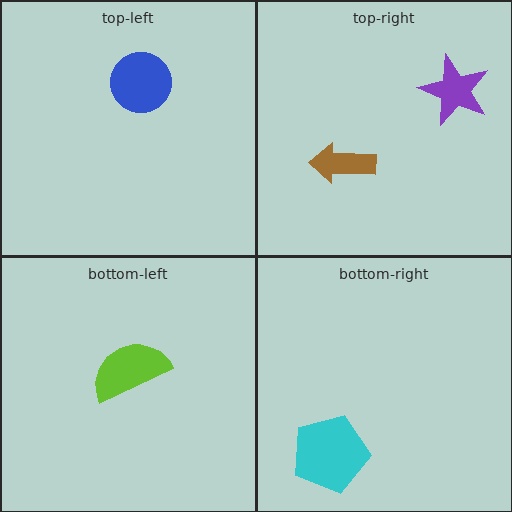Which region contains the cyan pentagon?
The bottom-right region.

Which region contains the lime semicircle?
The bottom-left region.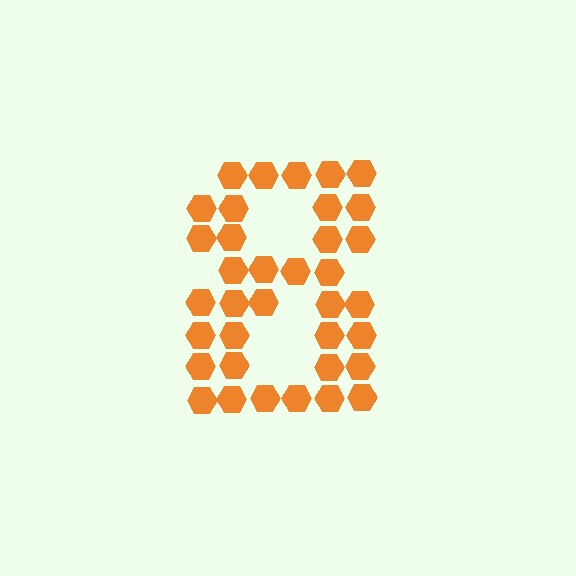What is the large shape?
The large shape is the digit 8.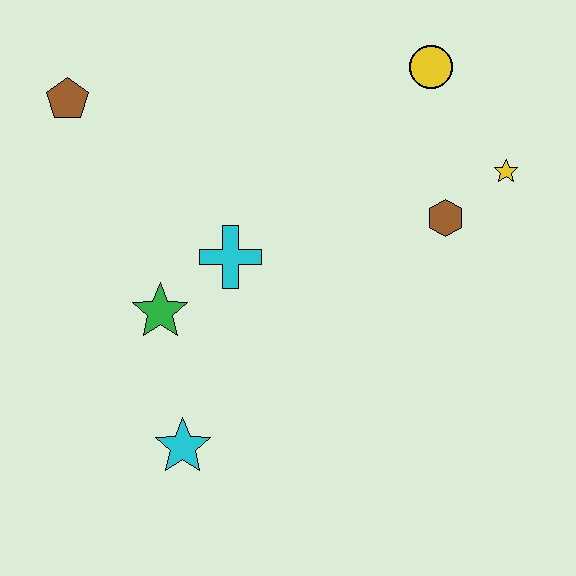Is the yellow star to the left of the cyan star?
No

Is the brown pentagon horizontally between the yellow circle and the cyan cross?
No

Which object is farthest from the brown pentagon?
The yellow star is farthest from the brown pentagon.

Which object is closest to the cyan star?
The green star is closest to the cyan star.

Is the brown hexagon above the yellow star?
No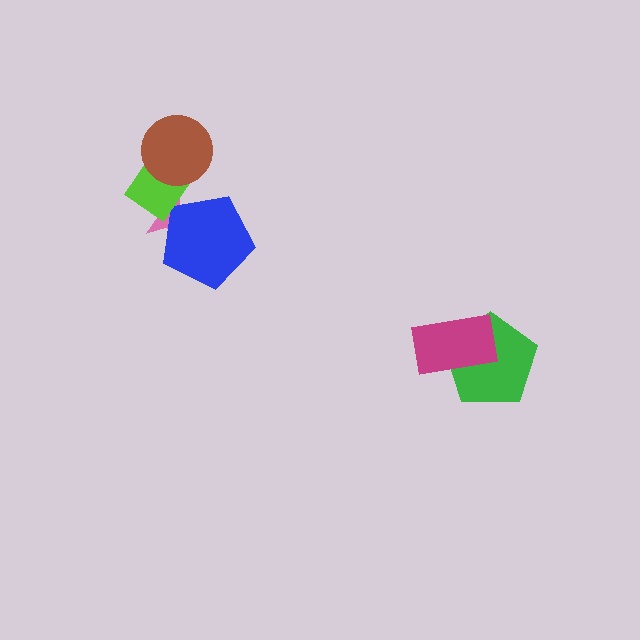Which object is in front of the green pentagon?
The magenta rectangle is in front of the green pentagon.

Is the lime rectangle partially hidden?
Yes, it is partially covered by another shape.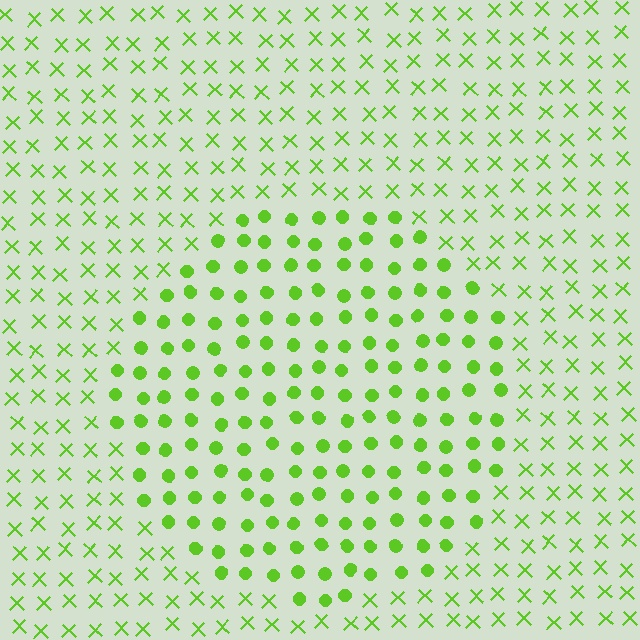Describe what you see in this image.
The image is filled with small lime elements arranged in a uniform grid. A circle-shaped region contains circles, while the surrounding area contains X marks. The boundary is defined purely by the change in element shape.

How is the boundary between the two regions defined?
The boundary is defined by a change in element shape: circles inside vs. X marks outside. All elements share the same color and spacing.